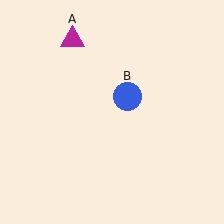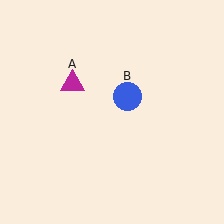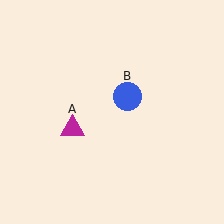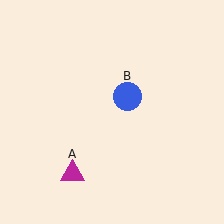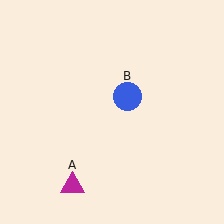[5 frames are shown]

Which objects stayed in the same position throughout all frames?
Blue circle (object B) remained stationary.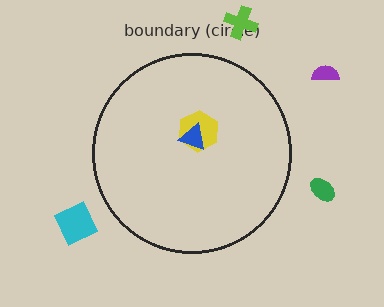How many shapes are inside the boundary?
2 inside, 4 outside.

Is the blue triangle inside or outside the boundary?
Inside.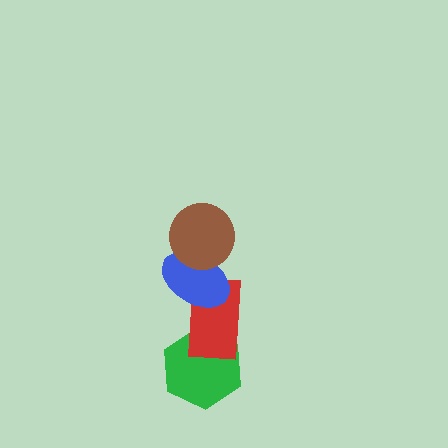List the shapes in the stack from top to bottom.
From top to bottom: the brown circle, the blue ellipse, the red rectangle, the green hexagon.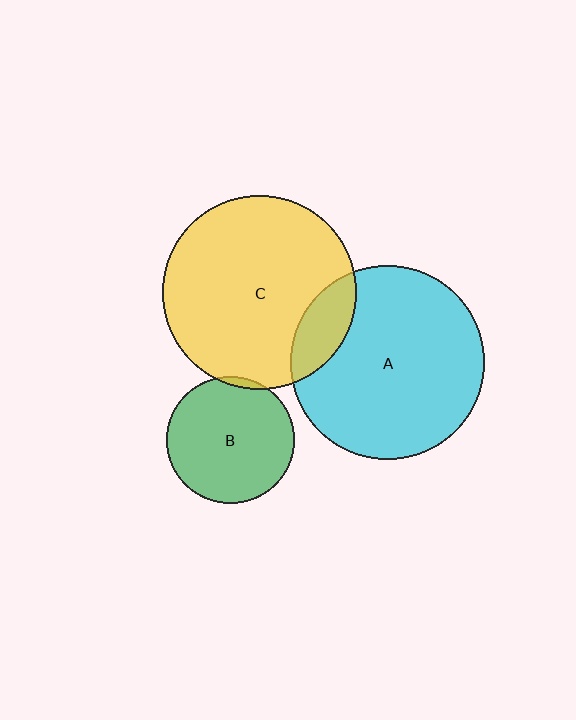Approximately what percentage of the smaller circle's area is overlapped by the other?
Approximately 5%.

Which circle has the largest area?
Circle C (yellow).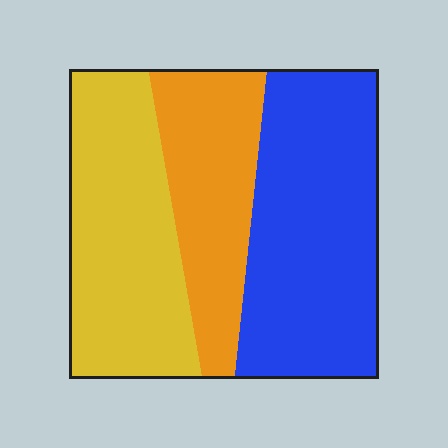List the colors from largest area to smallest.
From largest to smallest: blue, yellow, orange.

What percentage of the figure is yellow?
Yellow covers about 35% of the figure.